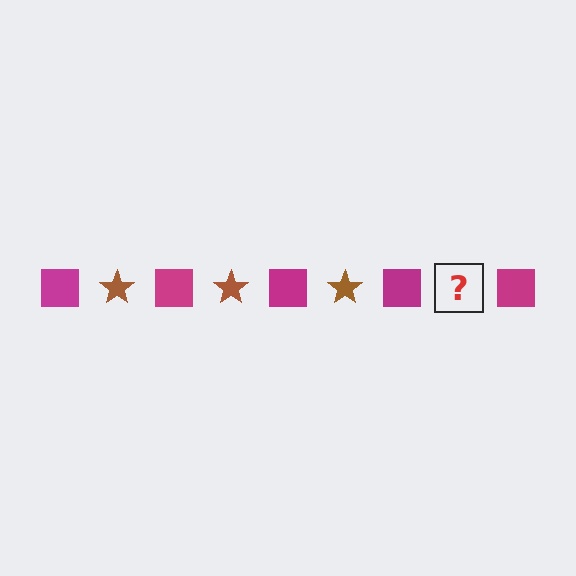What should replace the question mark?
The question mark should be replaced with a brown star.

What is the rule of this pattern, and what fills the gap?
The rule is that the pattern alternates between magenta square and brown star. The gap should be filled with a brown star.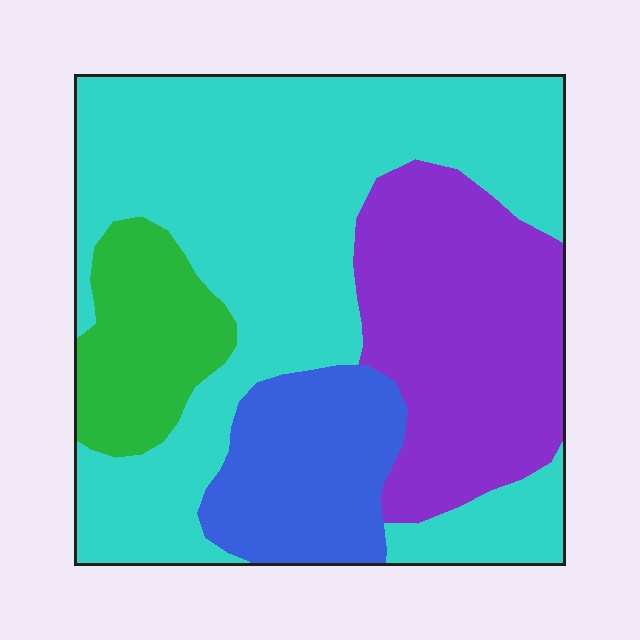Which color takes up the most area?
Cyan, at roughly 50%.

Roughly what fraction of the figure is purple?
Purple takes up less than a quarter of the figure.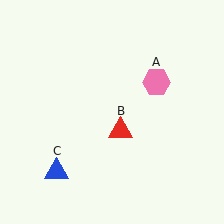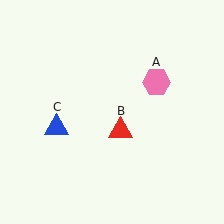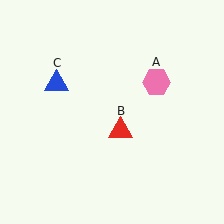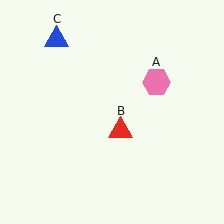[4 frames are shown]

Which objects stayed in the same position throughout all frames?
Pink hexagon (object A) and red triangle (object B) remained stationary.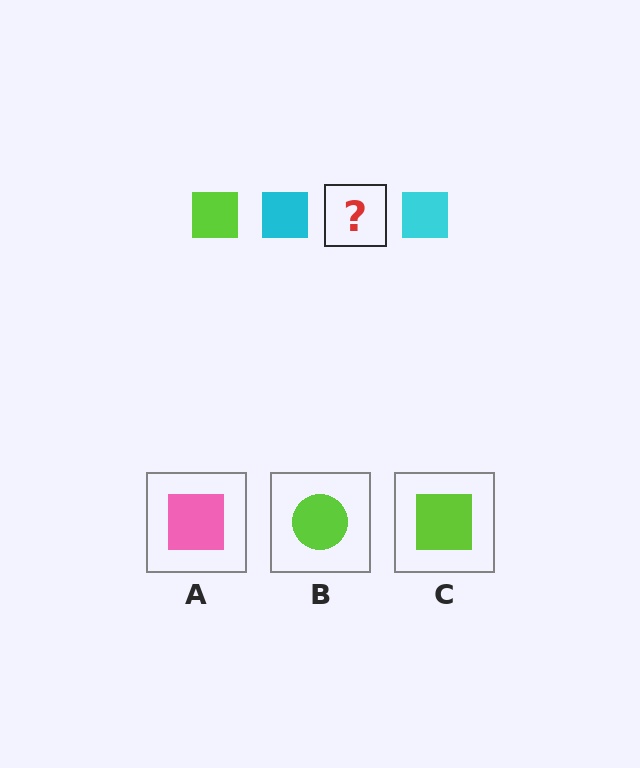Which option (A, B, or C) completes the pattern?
C.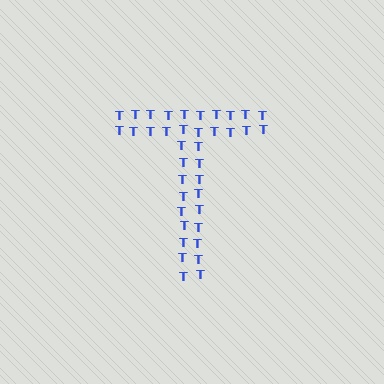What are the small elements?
The small elements are letter T's.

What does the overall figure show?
The overall figure shows the letter T.